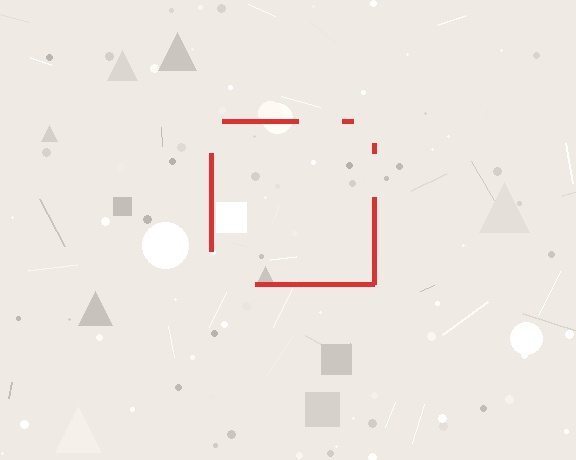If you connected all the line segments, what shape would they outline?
They would outline a square.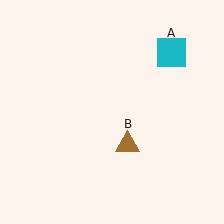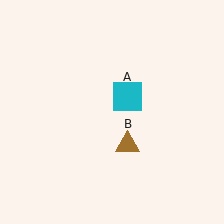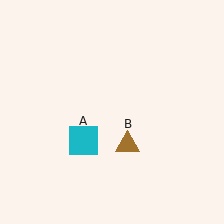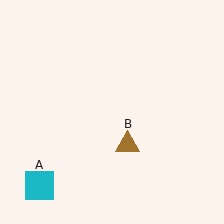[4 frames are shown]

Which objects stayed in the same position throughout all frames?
Brown triangle (object B) remained stationary.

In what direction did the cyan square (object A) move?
The cyan square (object A) moved down and to the left.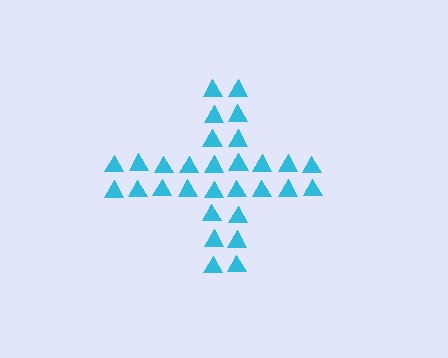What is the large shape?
The large shape is a cross.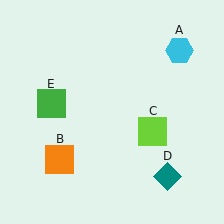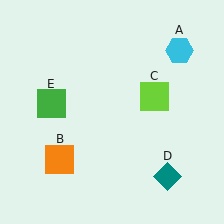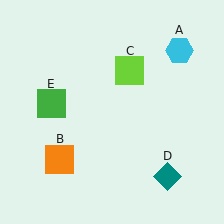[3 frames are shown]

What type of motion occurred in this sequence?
The lime square (object C) rotated counterclockwise around the center of the scene.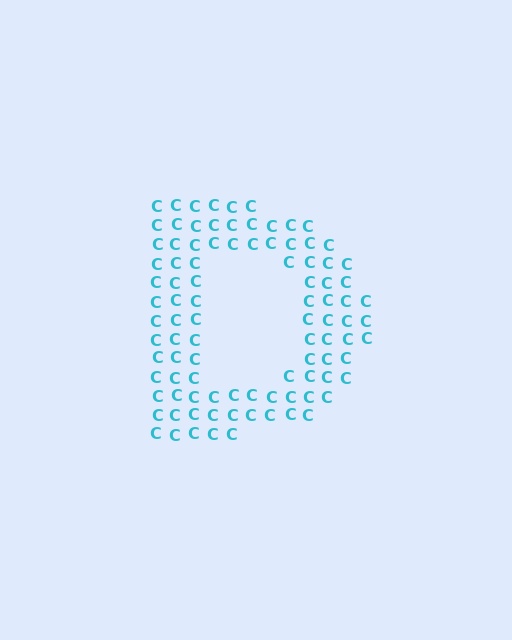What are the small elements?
The small elements are letter C's.